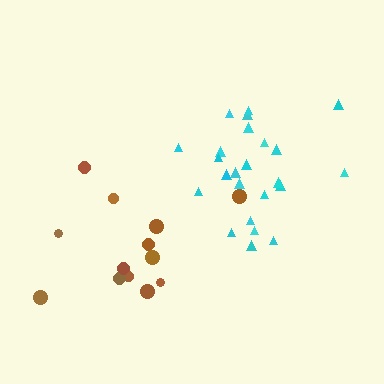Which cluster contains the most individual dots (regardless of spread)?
Cyan (24).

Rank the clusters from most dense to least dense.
cyan, brown.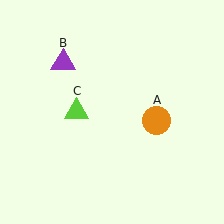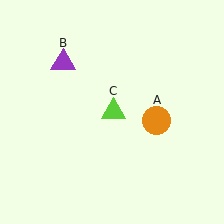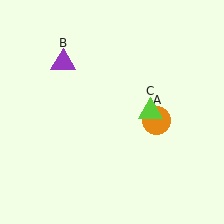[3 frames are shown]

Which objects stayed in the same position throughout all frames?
Orange circle (object A) and purple triangle (object B) remained stationary.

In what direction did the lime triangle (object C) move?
The lime triangle (object C) moved right.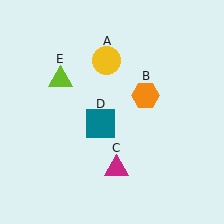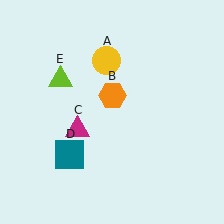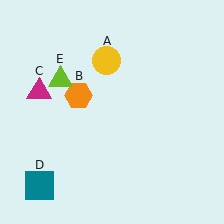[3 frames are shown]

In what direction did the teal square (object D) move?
The teal square (object D) moved down and to the left.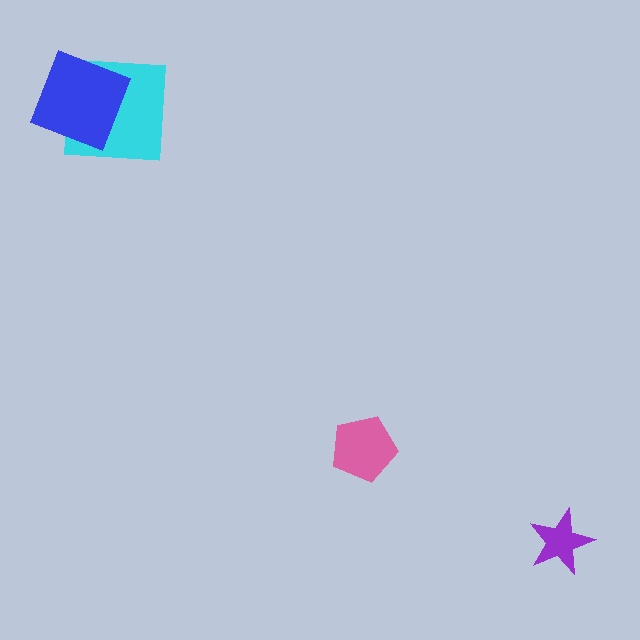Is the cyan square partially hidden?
Yes, it is partially covered by another shape.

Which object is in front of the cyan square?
The blue square is in front of the cyan square.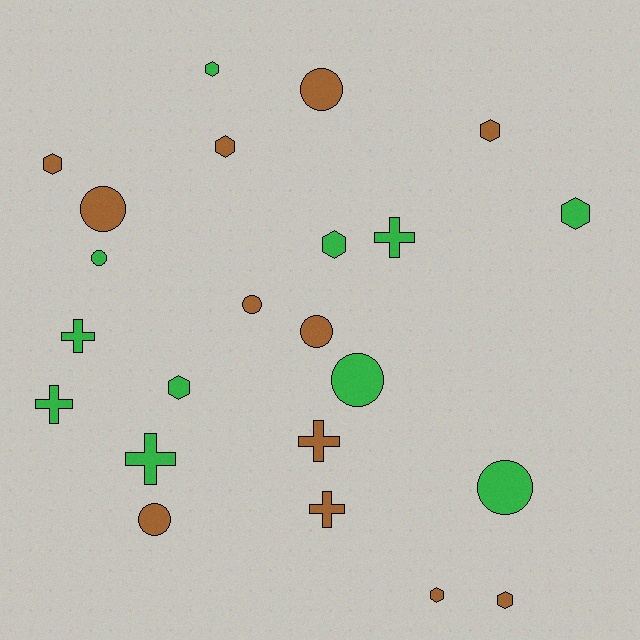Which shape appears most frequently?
Hexagon, with 9 objects.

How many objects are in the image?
There are 23 objects.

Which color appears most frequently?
Brown, with 12 objects.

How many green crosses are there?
There are 4 green crosses.